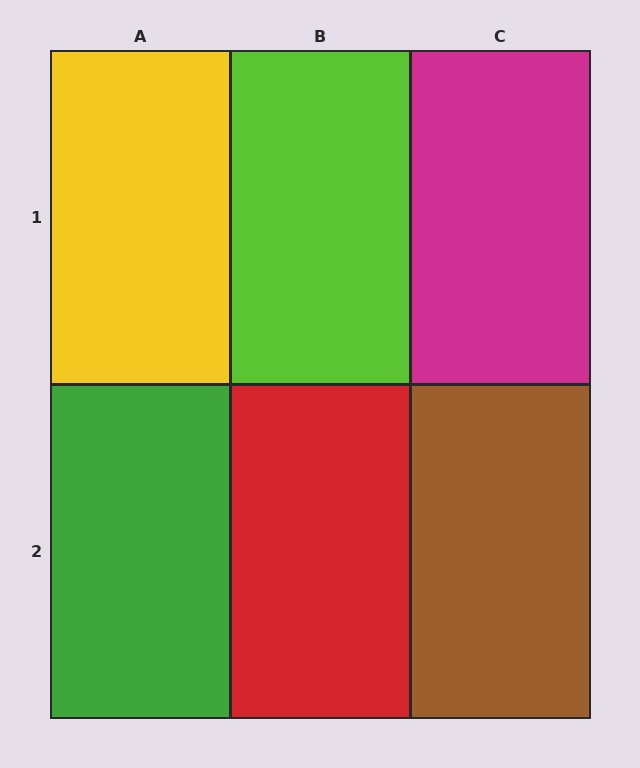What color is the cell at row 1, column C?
Magenta.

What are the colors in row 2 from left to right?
Green, red, brown.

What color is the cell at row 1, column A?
Yellow.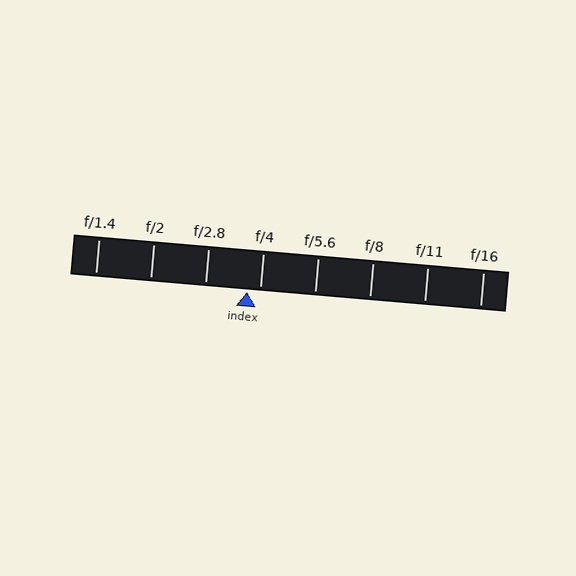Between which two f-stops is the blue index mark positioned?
The index mark is between f/2.8 and f/4.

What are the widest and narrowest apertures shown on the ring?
The widest aperture shown is f/1.4 and the narrowest is f/16.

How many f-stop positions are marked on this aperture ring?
There are 8 f-stop positions marked.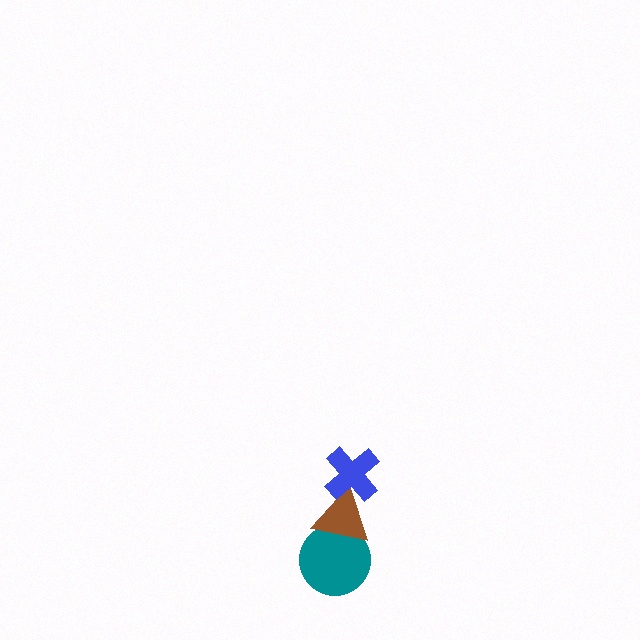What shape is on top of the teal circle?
The brown triangle is on top of the teal circle.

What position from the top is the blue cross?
The blue cross is 1st from the top.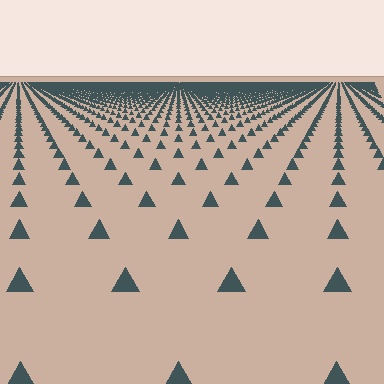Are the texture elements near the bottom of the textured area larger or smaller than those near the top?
Larger. Near the bottom, elements are closer to the viewer and appear at a bigger on-screen size.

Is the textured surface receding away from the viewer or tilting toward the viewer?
The surface is receding away from the viewer. Texture elements get smaller and denser toward the top.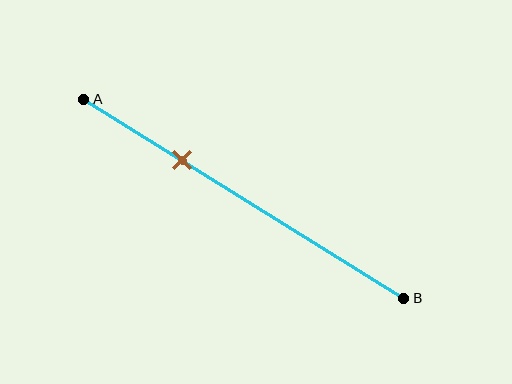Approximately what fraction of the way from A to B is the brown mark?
The brown mark is approximately 30% of the way from A to B.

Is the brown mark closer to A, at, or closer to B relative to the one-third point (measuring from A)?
The brown mark is approximately at the one-third point of segment AB.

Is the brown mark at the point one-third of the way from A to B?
Yes, the mark is approximately at the one-third point.